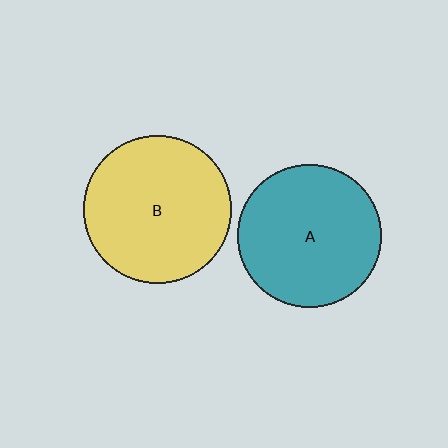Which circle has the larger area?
Circle B (yellow).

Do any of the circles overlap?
No, none of the circles overlap.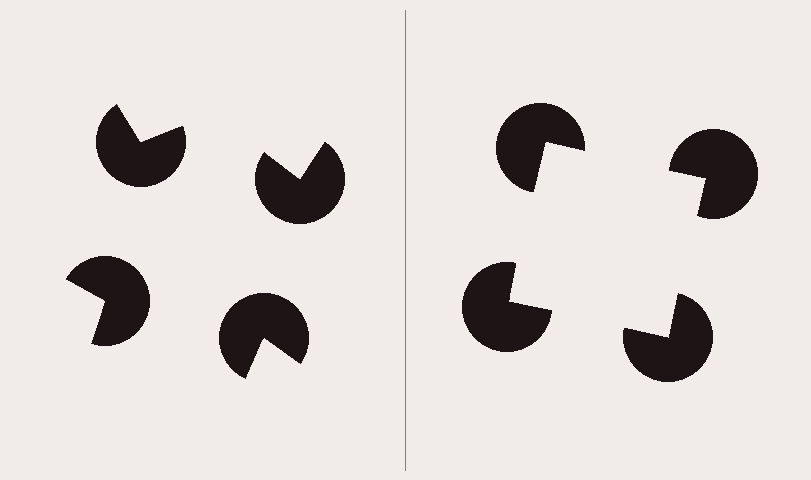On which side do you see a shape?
An illusory square appears on the right side. On the left side the wedge cuts are rotated, so no coherent shape forms.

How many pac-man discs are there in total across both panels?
8 — 4 on each side.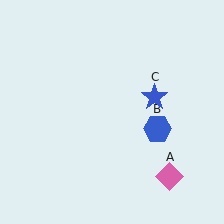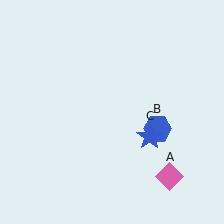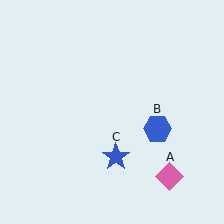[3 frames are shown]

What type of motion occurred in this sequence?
The blue star (object C) rotated clockwise around the center of the scene.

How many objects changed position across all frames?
1 object changed position: blue star (object C).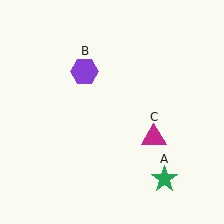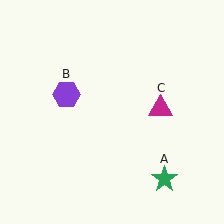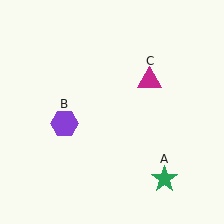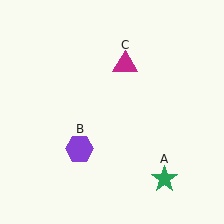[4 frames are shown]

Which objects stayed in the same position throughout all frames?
Green star (object A) remained stationary.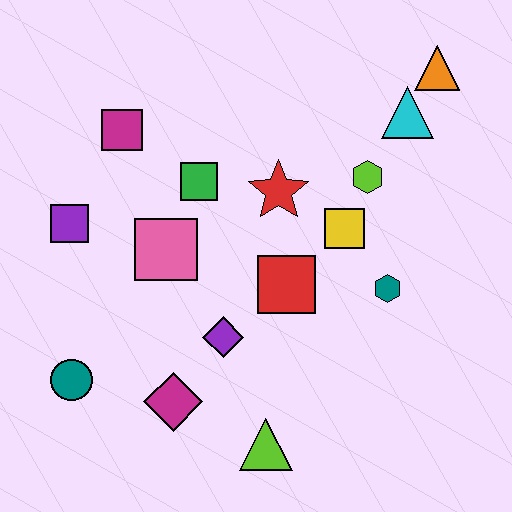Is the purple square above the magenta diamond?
Yes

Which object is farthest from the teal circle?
The orange triangle is farthest from the teal circle.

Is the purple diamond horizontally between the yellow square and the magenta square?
Yes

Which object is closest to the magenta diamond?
The purple diamond is closest to the magenta diamond.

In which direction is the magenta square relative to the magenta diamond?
The magenta square is above the magenta diamond.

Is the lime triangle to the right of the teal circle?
Yes